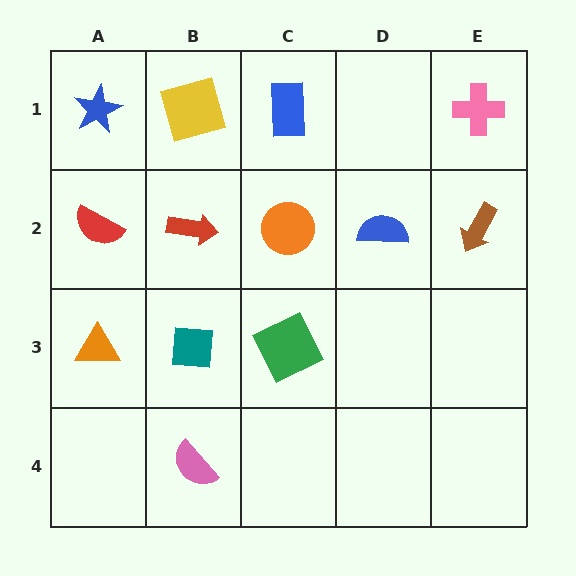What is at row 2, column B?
A red arrow.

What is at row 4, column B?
A pink semicircle.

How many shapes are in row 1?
4 shapes.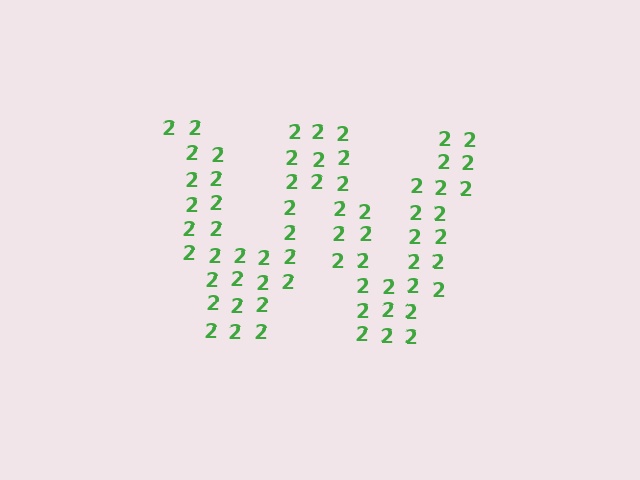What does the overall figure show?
The overall figure shows the letter W.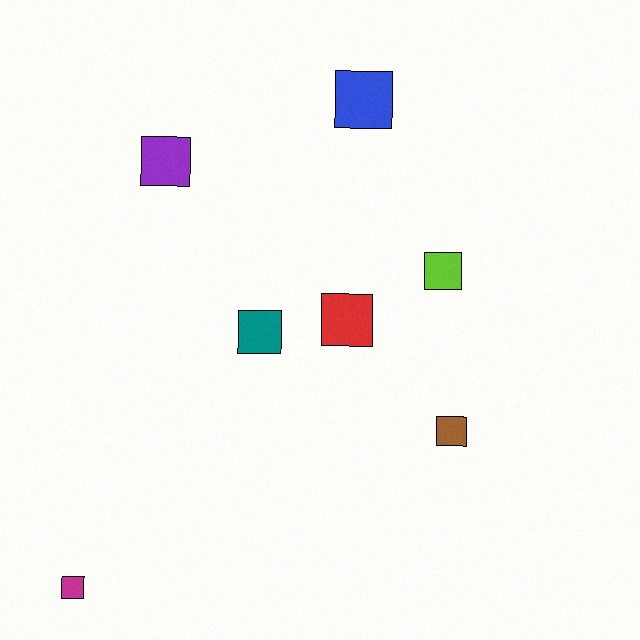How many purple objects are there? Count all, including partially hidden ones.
There is 1 purple object.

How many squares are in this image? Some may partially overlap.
There are 7 squares.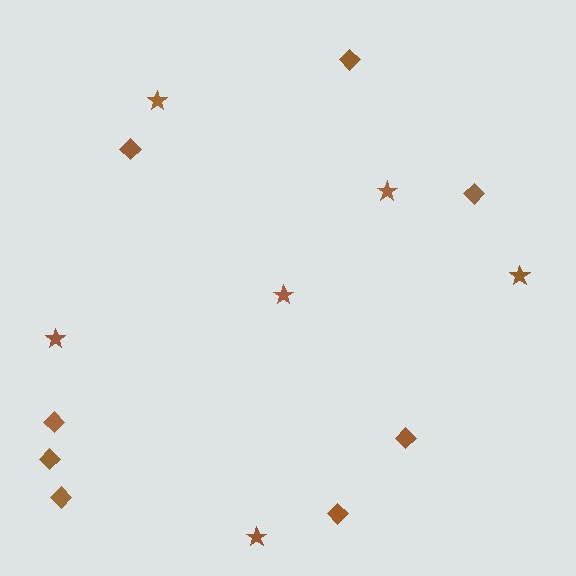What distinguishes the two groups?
There are 2 groups: one group of stars (6) and one group of diamonds (8).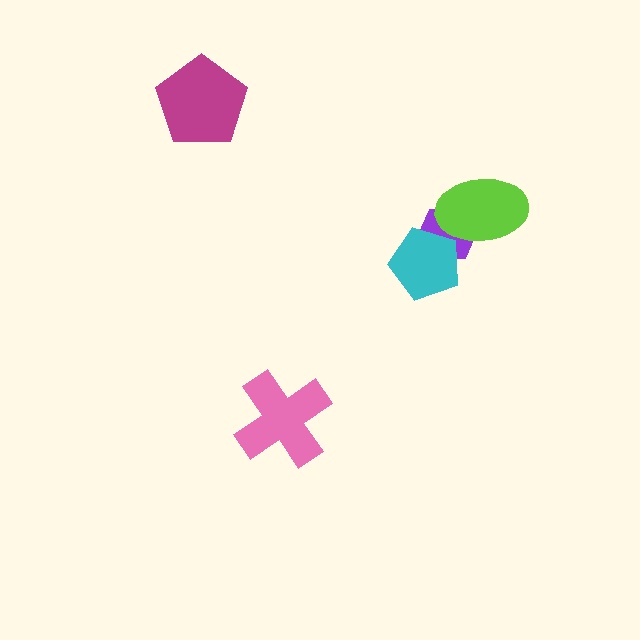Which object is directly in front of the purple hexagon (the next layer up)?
The cyan pentagon is directly in front of the purple hexagon.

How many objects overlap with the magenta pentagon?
0 objects overlap with the magenta pentagon.